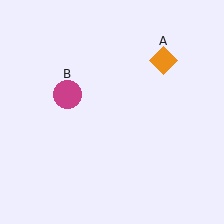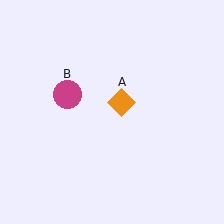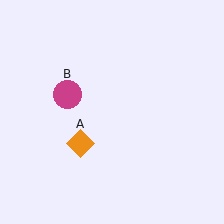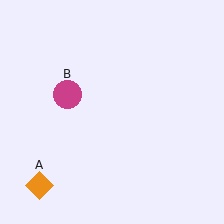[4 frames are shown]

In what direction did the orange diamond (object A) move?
The orange diamond (object A) moved down and to the left.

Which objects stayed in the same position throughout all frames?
Magenta circle (object B) remained stationary.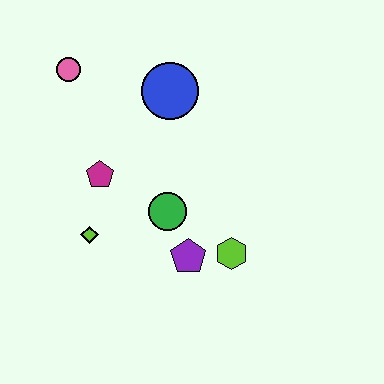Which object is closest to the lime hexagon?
The purple pentagon is closest to the lime hexagon.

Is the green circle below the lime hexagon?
No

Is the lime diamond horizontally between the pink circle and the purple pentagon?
Yes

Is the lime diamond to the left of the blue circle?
Yes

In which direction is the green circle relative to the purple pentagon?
The green circle is above the purple pentagon.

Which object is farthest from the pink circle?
The lime hexagon is farthest from the pink circle.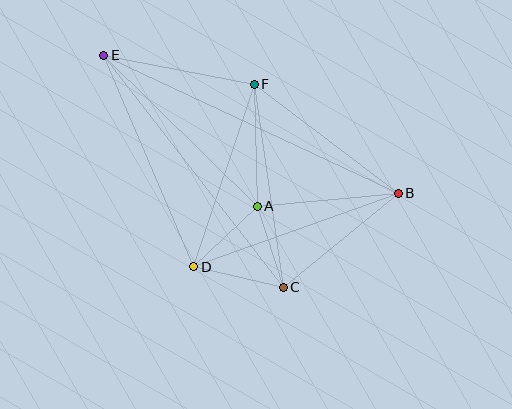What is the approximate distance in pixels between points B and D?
The distance between B and D is approximately 217 pixels.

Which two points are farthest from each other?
Points B and E are farthest from each other.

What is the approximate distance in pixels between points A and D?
The distance between A and D is approximately 88 pixels.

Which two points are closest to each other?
Points A and C are closest to each other.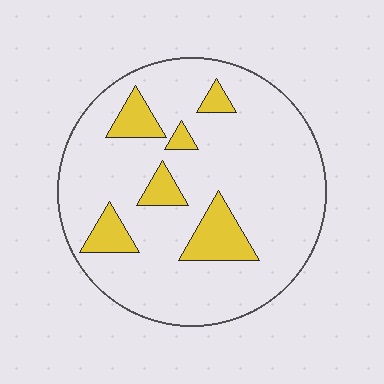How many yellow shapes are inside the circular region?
6.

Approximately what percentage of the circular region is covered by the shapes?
Approximately 15%.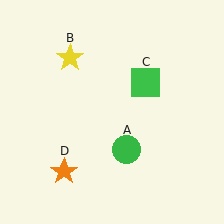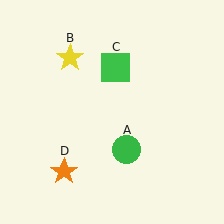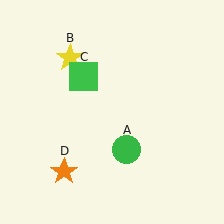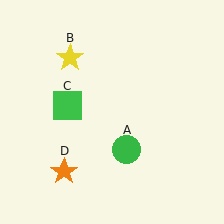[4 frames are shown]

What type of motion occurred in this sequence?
The green square (object C) rotated counterclockwise around the center of the scene.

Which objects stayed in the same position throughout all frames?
Green circle (object A) and yellow star (object B) and orange star (object D) remained stationary.